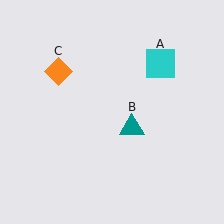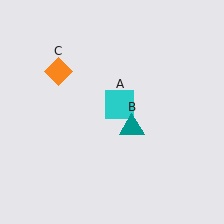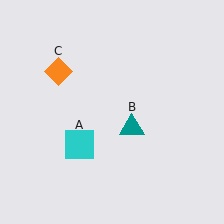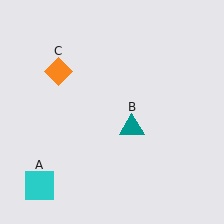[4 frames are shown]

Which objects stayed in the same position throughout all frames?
Teal triangle (object B) and orange diamond (object C) remained stationary.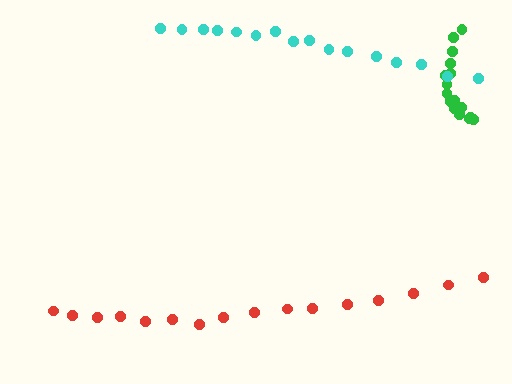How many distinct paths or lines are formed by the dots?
There are 3 distinct paths.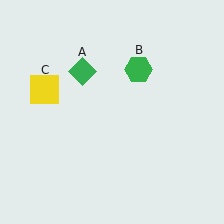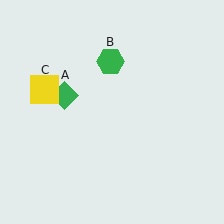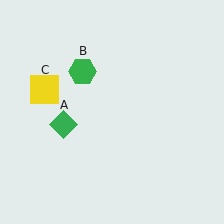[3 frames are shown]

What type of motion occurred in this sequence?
The green diamond (object A), green hexagon (object B) rotated counterclockwise around the center of the scene.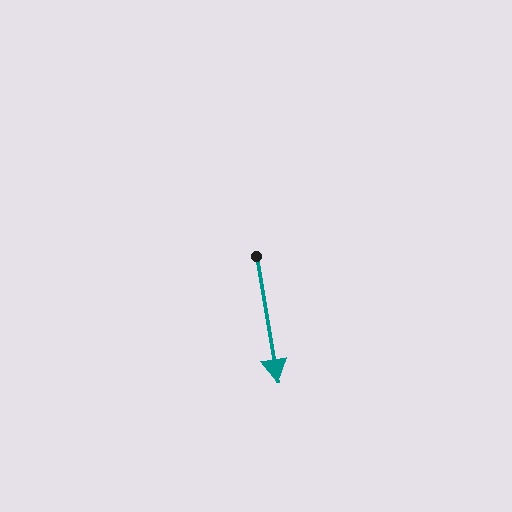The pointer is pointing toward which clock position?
Roughly 6 o'clock.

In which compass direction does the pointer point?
South.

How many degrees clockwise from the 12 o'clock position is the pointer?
Approximately 170 degrees.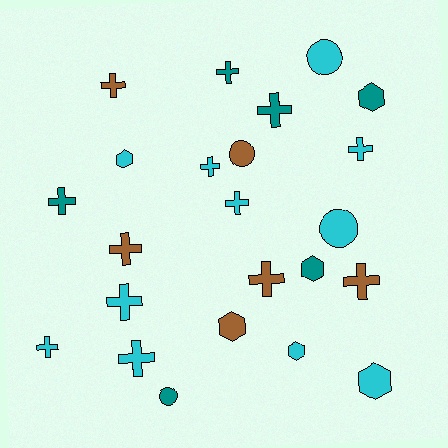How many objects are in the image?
There are 23 objects.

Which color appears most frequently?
Cyan, with 11 objects.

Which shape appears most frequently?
Cross, with 13 objects.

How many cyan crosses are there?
There are 6 cyan crosses.